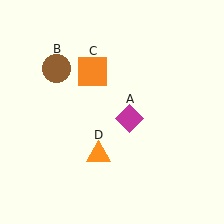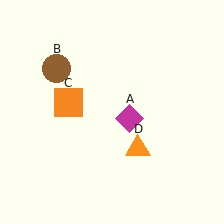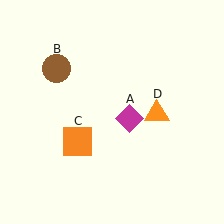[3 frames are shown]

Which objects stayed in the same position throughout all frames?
Magenta diamond (object A) and brown circle (object B) remained stationary.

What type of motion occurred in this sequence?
The orange square (object C), orange triangle (object D) rotated counterclockwise around the center of the scene.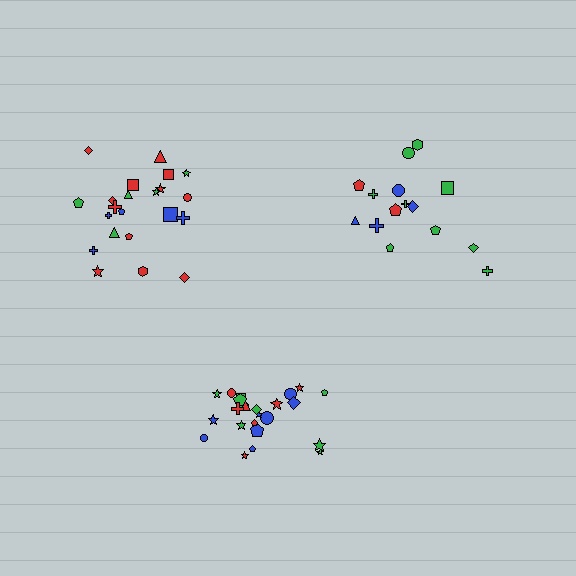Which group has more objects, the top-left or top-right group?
The top-left group.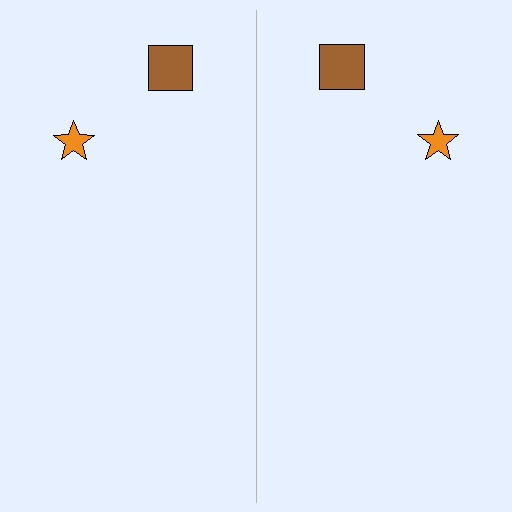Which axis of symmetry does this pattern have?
The pattern has a vertical axis of symmetry running through the center of the image.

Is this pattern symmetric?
Yes, this pattern has bilateral (reflection) symmetry.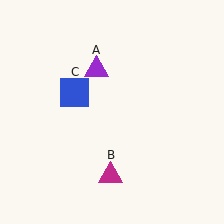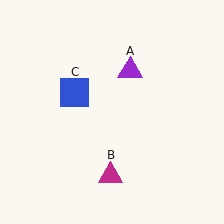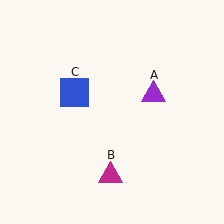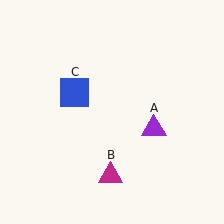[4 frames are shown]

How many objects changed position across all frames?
1 object changed position: purple triangle (object A).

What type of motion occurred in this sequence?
The purple triangle (object A) rotated clockwise around the center of the scene.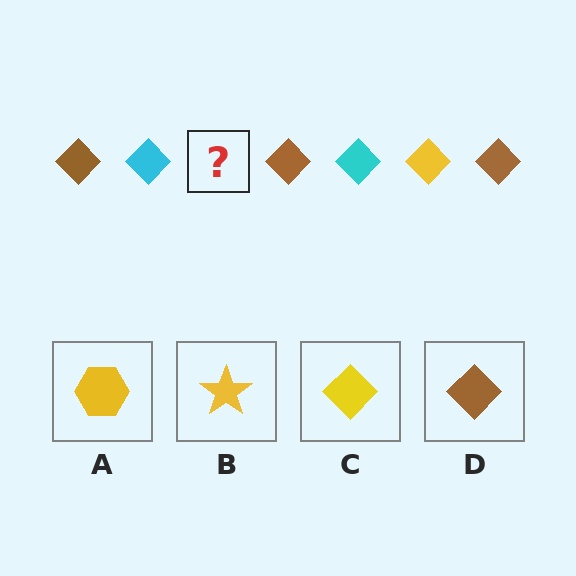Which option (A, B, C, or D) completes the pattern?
C.